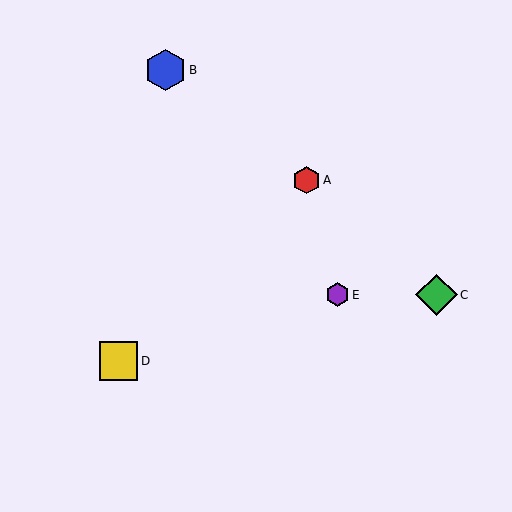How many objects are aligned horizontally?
2 objects (C, E) are aligned horizontally.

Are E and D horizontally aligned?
No, E is at y≈295 and D is at y≈361.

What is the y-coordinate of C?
Object C is at y≈295.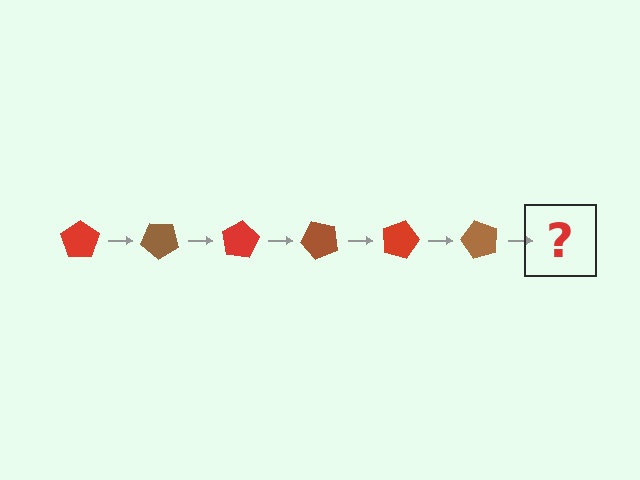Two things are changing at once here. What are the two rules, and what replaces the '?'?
The two rules are that it rotates 40 degrees each step and the color cycles through red and brown. The '?' should be a red pentagon, rotated 240 degrees from the start.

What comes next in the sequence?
The next element should be a red pentagon, rotated 240 degrees from the start.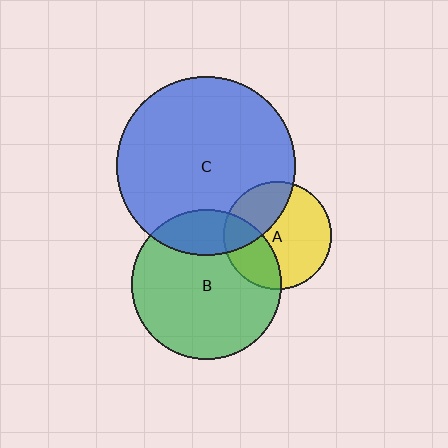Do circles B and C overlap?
Yes.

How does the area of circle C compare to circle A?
Approximately 2.8 times.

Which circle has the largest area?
Circle C (blue).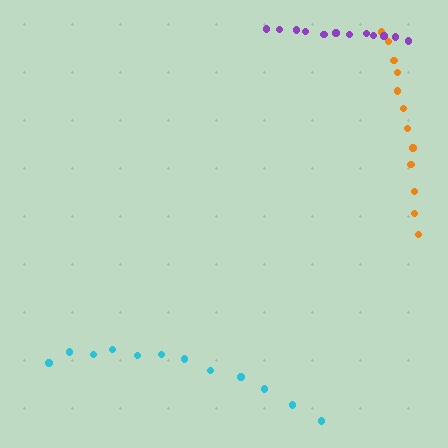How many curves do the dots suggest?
There are 3 distinct paths.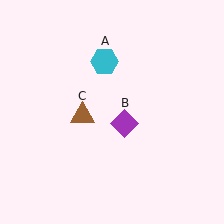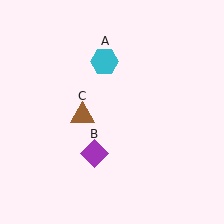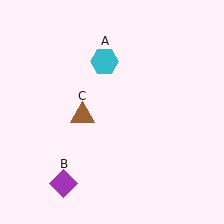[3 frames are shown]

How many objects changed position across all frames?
1 object changed position: purple diamond (object B).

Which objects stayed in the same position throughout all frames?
Cyan hexagon (object A) and brown triangle (object C) remained stationary.